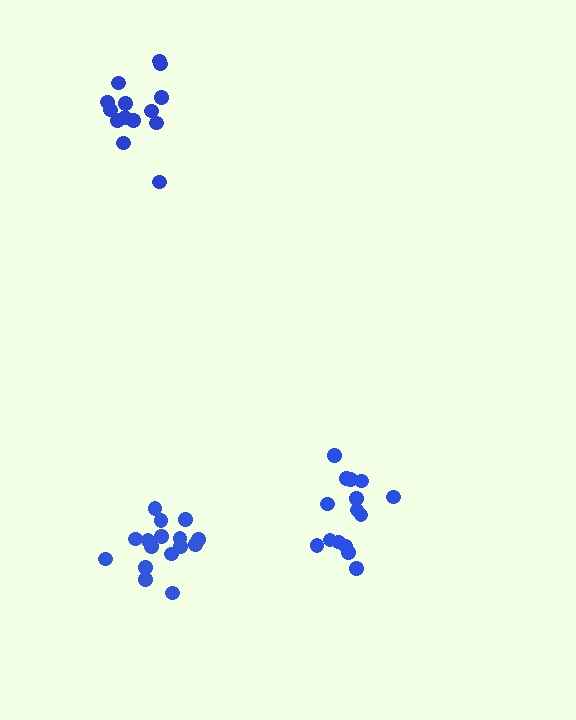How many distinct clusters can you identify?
There are 3 distinct clusters.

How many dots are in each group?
Group 1: 16 dots, Group 2: 15 dots, Group 3: 14 dots (45 total).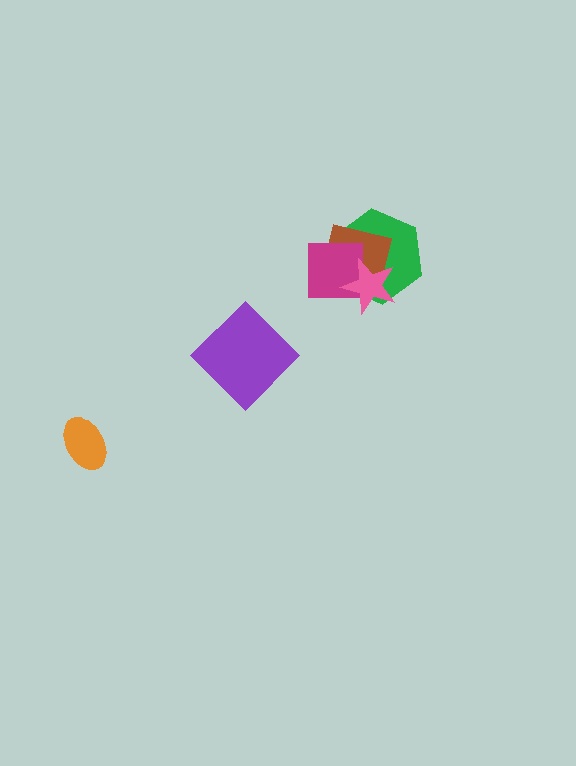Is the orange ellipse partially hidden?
No, no other shape covers it.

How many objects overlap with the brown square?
3 objects overlap with the brown square.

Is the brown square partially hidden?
Yes, it is partially covered by another shape.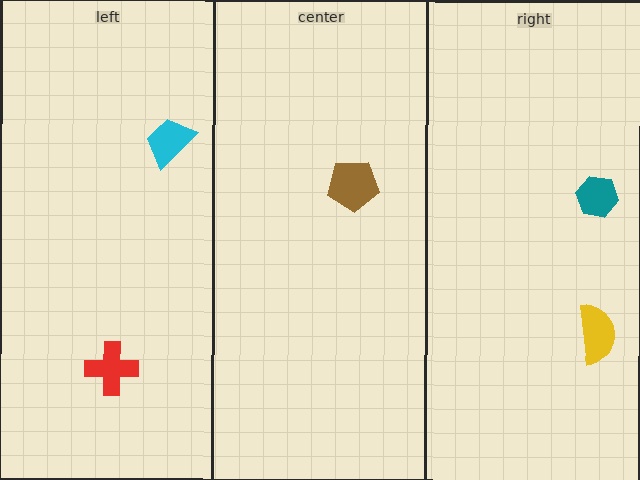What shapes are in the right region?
The teal hexagon, the yellow semicircle.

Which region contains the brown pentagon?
The center region.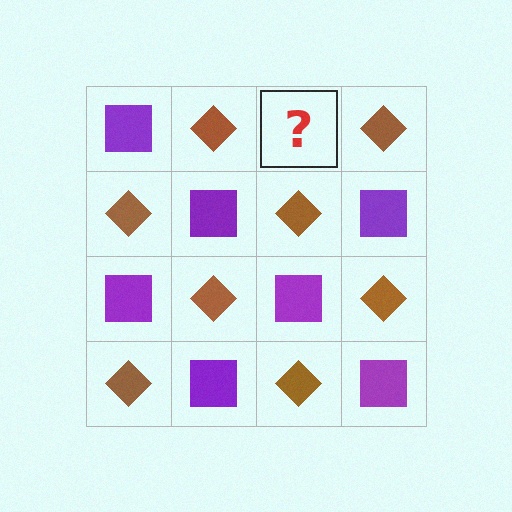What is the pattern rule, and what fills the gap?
The rule is that it alternates purple square and brown diamond in a checkerboard pattern. The gap should be filled with a purple square.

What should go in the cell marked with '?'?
The missing cell should contain a purple square.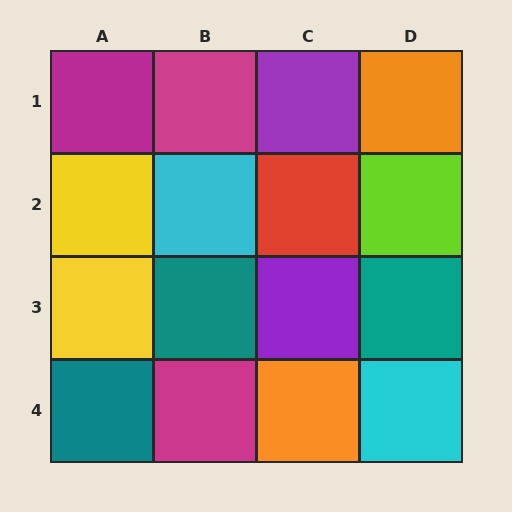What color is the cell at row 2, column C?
Red.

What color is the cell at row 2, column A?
Yellow.